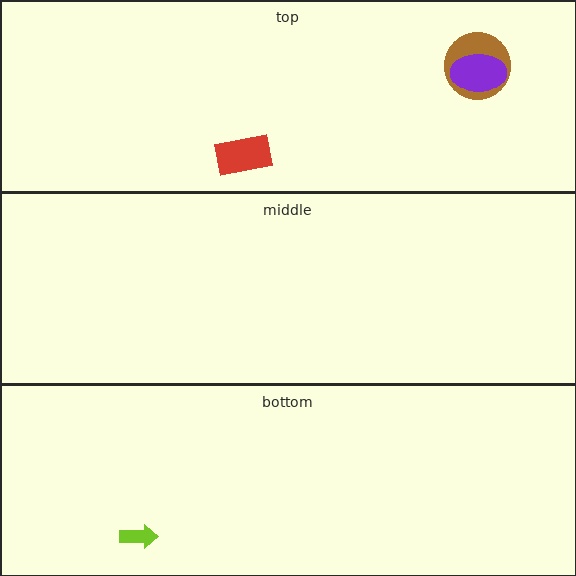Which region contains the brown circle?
The top region.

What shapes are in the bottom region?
The lime arrow.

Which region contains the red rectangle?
The top region.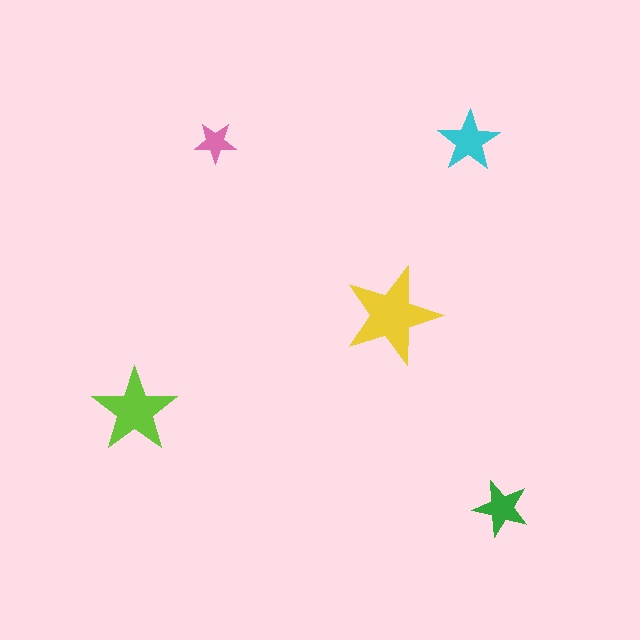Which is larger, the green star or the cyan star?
The cyan one.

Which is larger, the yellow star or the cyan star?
The yellow one.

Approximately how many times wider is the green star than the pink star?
About 1.5 times wider.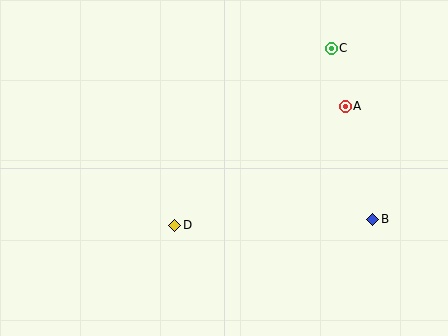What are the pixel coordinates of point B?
Point B is at (373, 219).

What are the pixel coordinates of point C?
Point C is at (331, 48).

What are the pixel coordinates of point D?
Point D is at (175, 225).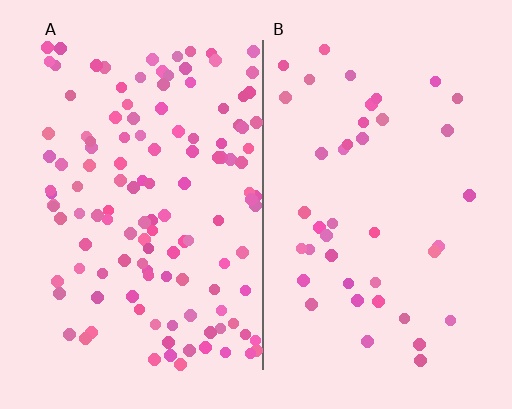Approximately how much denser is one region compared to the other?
Approximately 3.0× — region A over region B.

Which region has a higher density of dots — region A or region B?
A (the left).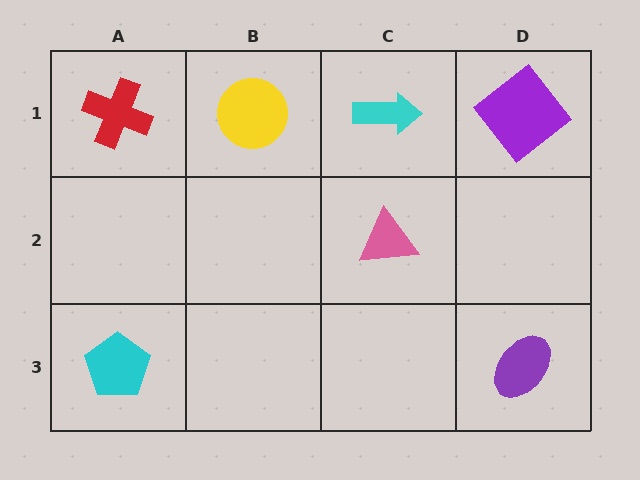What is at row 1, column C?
A cyan arrow.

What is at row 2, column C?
A pink triangle.